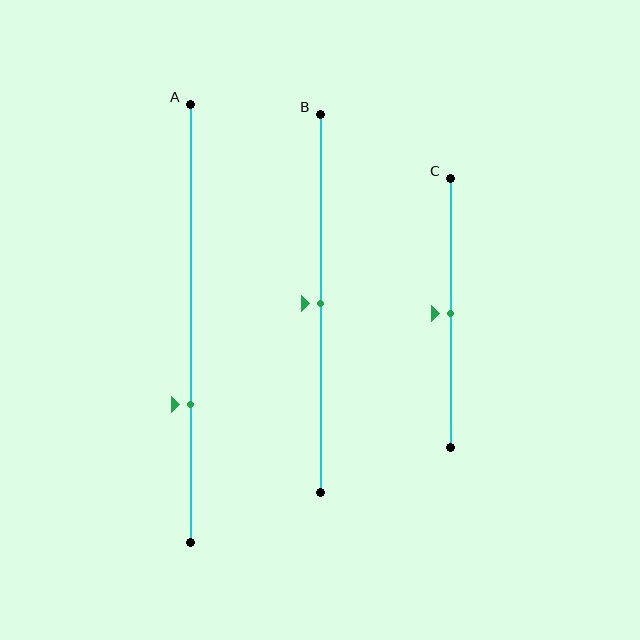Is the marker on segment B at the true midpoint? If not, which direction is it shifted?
Yes, the marker on segment B is at the true midpoint.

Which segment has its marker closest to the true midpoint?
Segment B has its marker closest to the true midpoint.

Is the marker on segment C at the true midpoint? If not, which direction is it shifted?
Yes, the marker on segment C is at the true midpoint.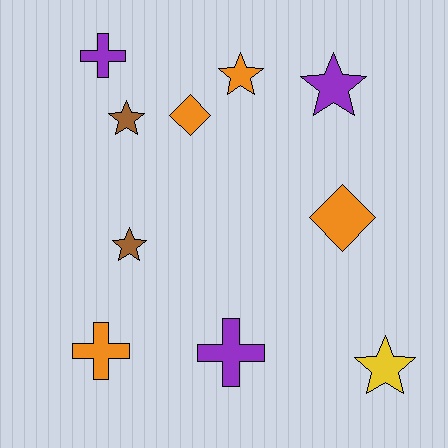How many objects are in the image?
There are 10 objects.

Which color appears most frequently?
Orange, with 4 objects.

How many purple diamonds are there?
There are no purple diamonds.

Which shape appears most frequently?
Star, with 5 objects.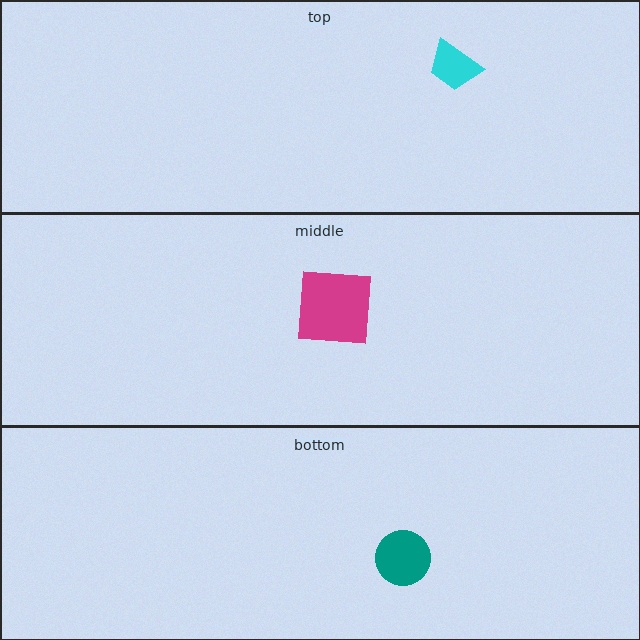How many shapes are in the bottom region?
1.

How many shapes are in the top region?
1.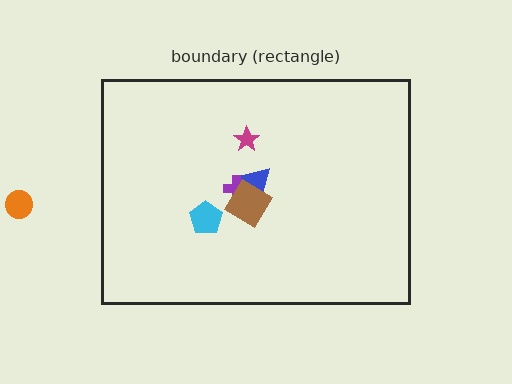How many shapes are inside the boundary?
5 inside, 1 outside.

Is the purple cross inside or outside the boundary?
Inside.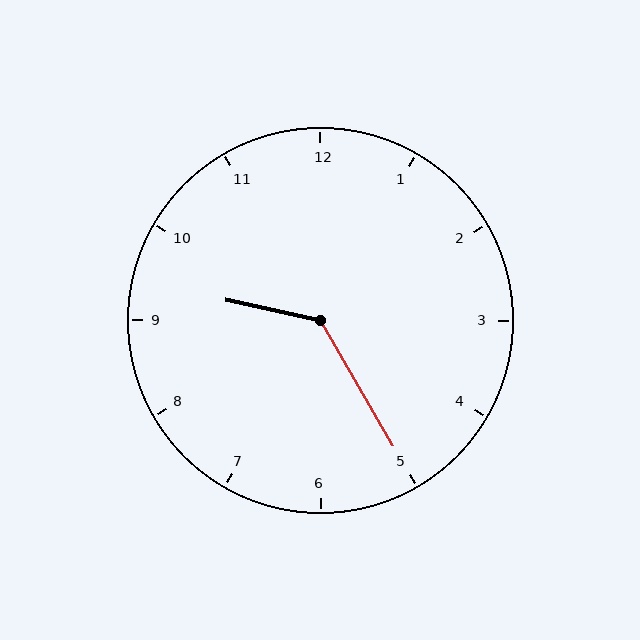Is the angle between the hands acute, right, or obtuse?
It is obtuse.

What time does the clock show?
9:25.